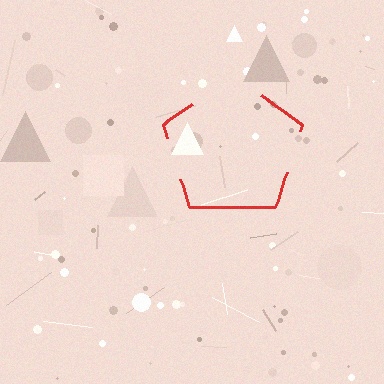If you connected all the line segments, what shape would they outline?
They would outline a pentagon.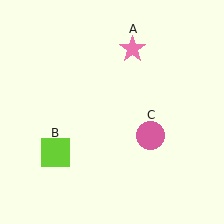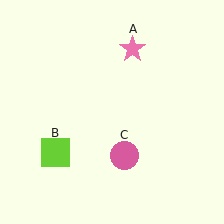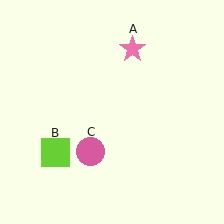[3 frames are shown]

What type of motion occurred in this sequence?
The pink circle (object C) rotated clockwise around the center of the scene.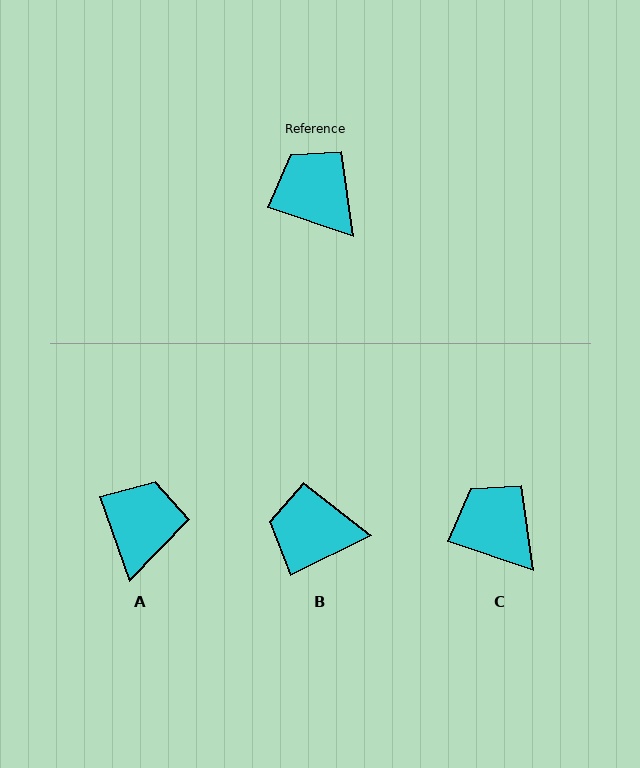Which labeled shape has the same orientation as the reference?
C.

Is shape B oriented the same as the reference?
No, it is off by about 44 degrees.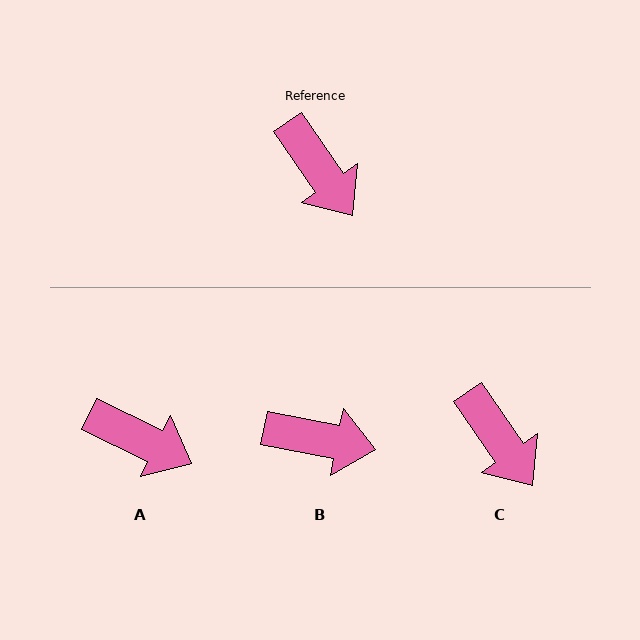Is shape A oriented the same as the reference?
No, it is off by about 29 degrees.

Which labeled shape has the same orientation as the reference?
C.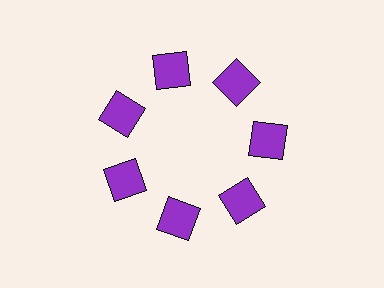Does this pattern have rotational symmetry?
Yes, this pattern has 7-fold rotational symmetry. It looks the same after rotating 51 degrees around the center.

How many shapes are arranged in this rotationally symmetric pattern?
There are 7 shapes, arranged in 7 groups of 1.